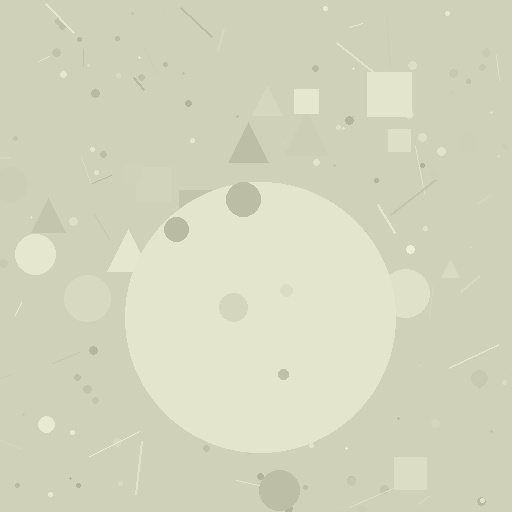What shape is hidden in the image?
A circle is hidden in the image.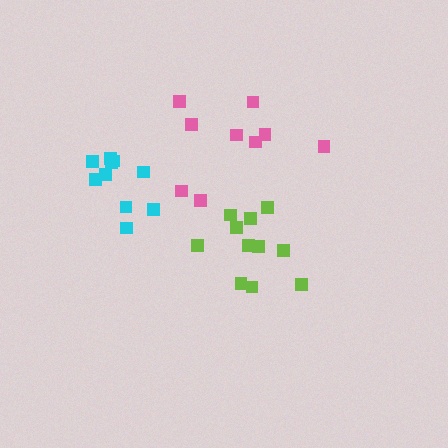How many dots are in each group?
Group 1: 11 dots, Group 2: 9 dots, Group 3: 10 dots (30 total).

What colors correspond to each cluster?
The clusters are colored: lime, pink, cyan.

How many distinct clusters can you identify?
There are 3 distinct clusters.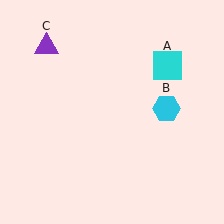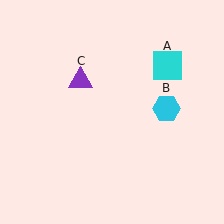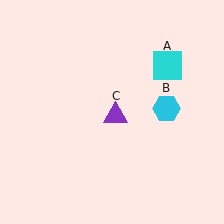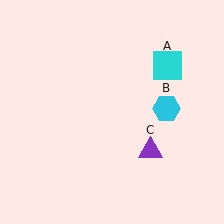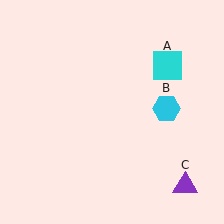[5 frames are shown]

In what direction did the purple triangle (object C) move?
The purple triangle (object C) moved down and to the right.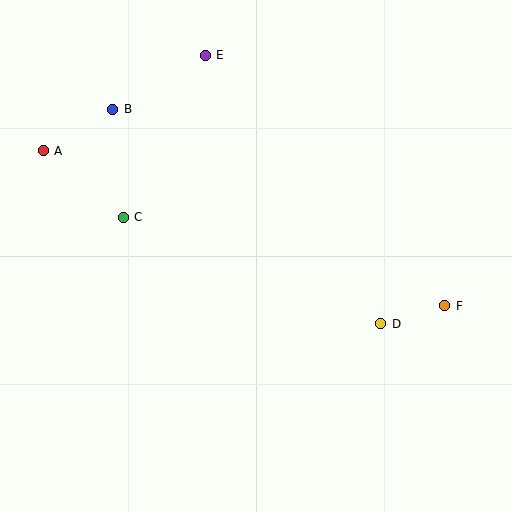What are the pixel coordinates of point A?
Point A is at (43, 151).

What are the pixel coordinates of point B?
Point B is at (113, 109).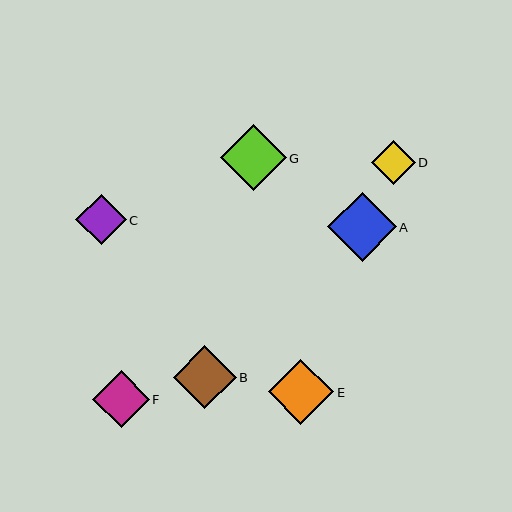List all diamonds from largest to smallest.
From largest to smallest: A, G, E, B, F, C, D.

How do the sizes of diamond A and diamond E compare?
Diamond A and diamond E are approximately the same size.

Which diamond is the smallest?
Diamond D is the smallest with a size of approximately 44 pixels.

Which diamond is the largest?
Diamond A is the largest with a size of approximately 68 pixels.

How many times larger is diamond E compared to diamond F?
Diamond E is approximately 1.2 times the size of diamond F.